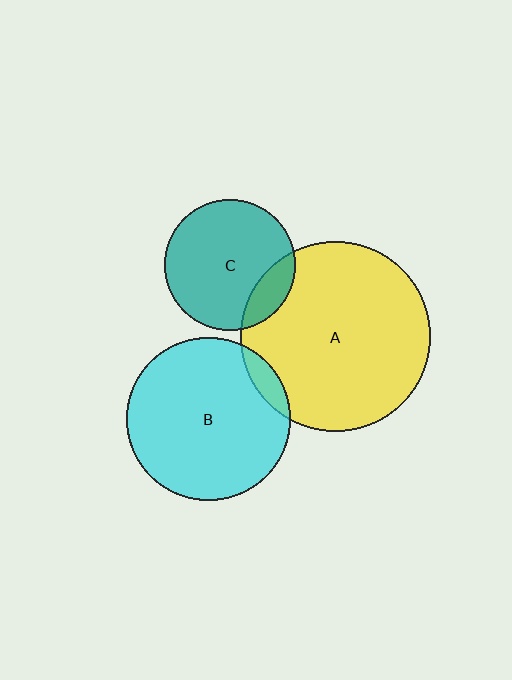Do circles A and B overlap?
Yes.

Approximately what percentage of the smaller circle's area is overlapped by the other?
Approximately 5%.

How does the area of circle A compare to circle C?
Approximately 2.1 times.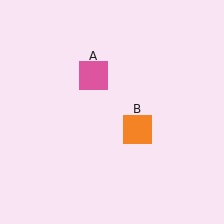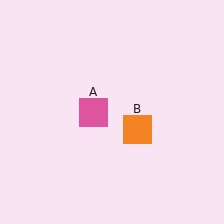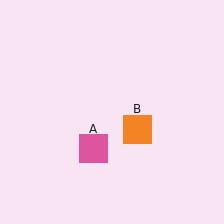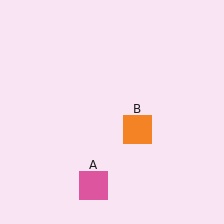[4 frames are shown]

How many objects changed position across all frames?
1 object changed position: pink square (object A).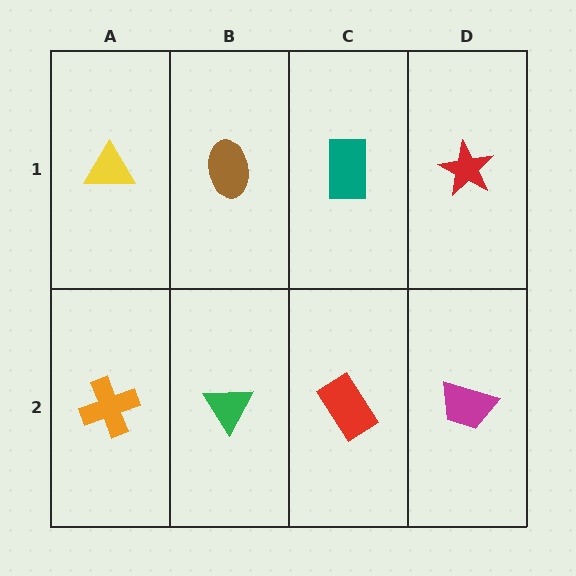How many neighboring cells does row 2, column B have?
3.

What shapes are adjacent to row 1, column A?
An orange cross (row 2, column A), a brown ellipse (row 1, column B).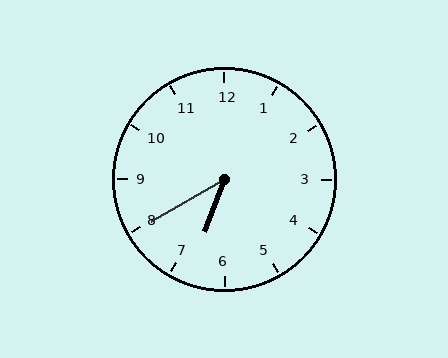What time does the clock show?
6:40.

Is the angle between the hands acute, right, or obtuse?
It is acute.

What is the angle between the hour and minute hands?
Approximately 40 degrees.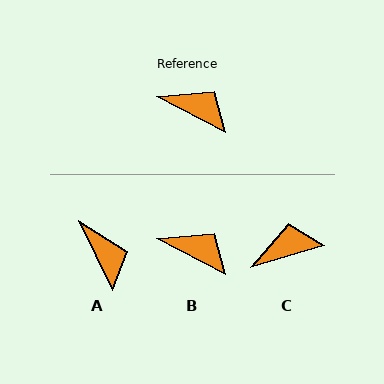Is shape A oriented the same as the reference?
No, it is off by about 37 degrees.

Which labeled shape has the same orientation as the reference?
B.